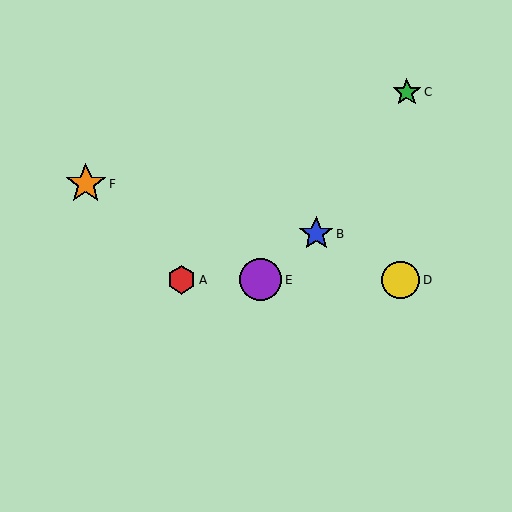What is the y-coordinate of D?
Object D is at y≈280.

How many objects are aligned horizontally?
3 objects (A, D, E) are aligned horizontally.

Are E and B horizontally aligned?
No, E is at y≈280 and B is at y≈234.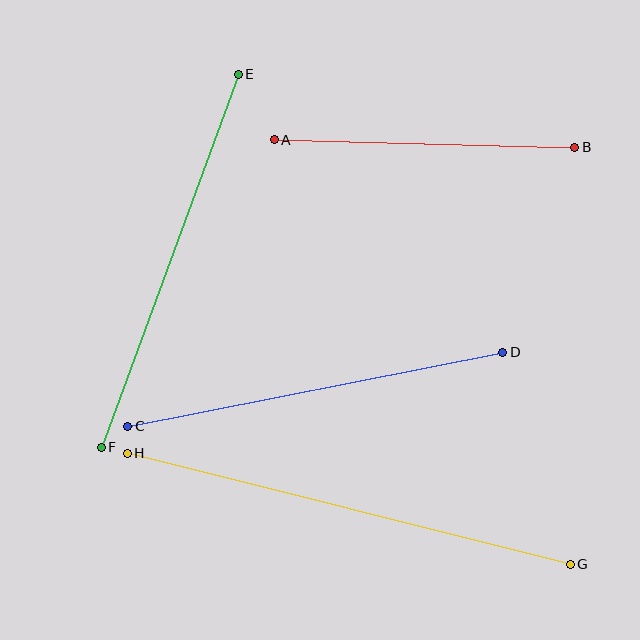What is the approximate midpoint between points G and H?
The midpoint is at approximately (349, 509) pixels.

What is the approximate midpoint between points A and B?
The midpoint is at approximately (425, 143) pixels.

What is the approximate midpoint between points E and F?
The midpoint is at approximately (170, 261) pixels.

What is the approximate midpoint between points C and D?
The midpoint is at approximately (315, 389) pixels.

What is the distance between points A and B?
The distance is approximately 301 pixels.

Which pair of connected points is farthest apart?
Points G and H are farthest apart.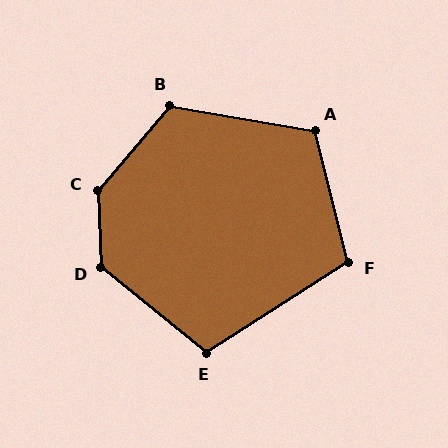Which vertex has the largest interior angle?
C, at approximately 138 degrees.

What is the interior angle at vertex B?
Approximately 120 degrees (obtuse).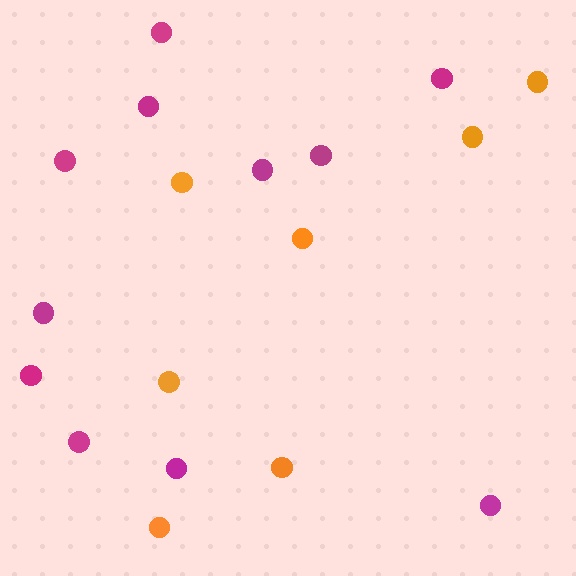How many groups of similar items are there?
There are 2 groups: one group of orange circles (7) and one group of magenta circles (11).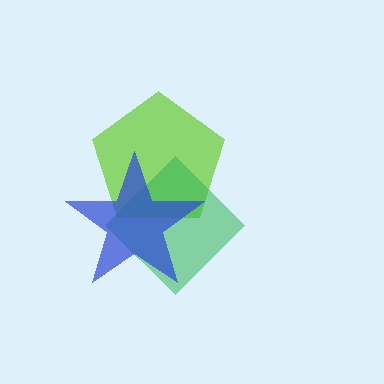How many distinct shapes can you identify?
There are 3 distinct shapes: a lime pentagon, a green diamond, a blue star.